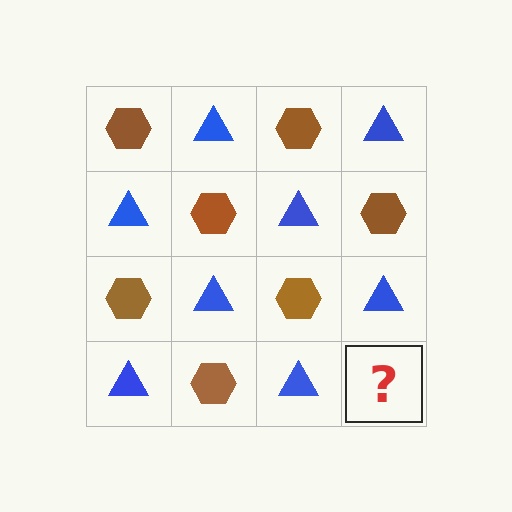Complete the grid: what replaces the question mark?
The question mark should be replaced with a brown hexagon.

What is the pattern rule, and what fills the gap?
The rule is that it alternates brown hexagon and blue triangle in a checkerboard pattern. The gap should be filled with a brown hexagon.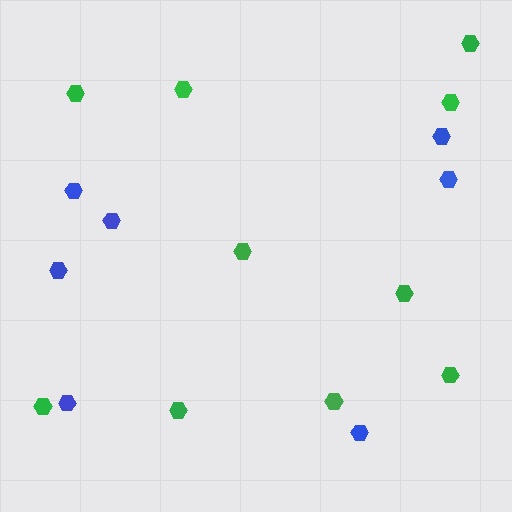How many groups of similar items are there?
There are 2 groups: one group of blue hexagons (7) and one group of green hexagons (10).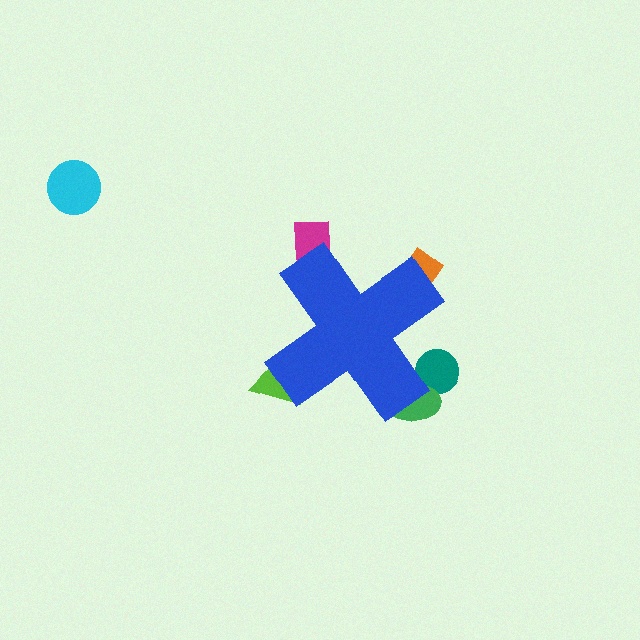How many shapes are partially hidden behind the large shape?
5 shapes are partially hidden.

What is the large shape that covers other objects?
A blue cross.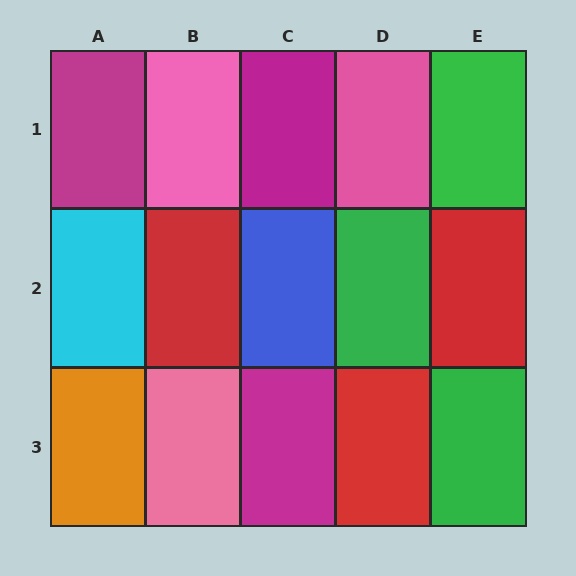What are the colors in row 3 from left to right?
Orange, pink, magenta, red, green.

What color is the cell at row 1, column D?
Pink.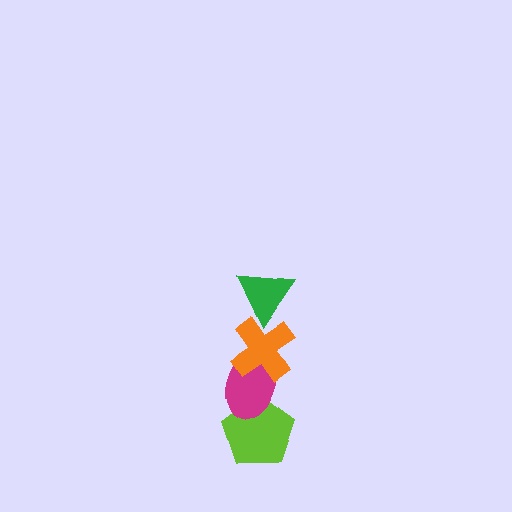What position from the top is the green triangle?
The green triangle is 1st from the top.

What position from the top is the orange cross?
The orange cross is 2nd from the top.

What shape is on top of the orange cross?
The green triangle is on top of the orange cross.